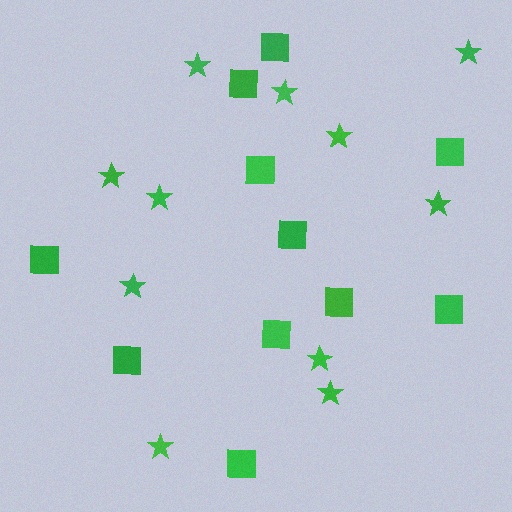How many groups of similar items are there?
There are 2 groups: one group of squares (11) and one group of stars (11).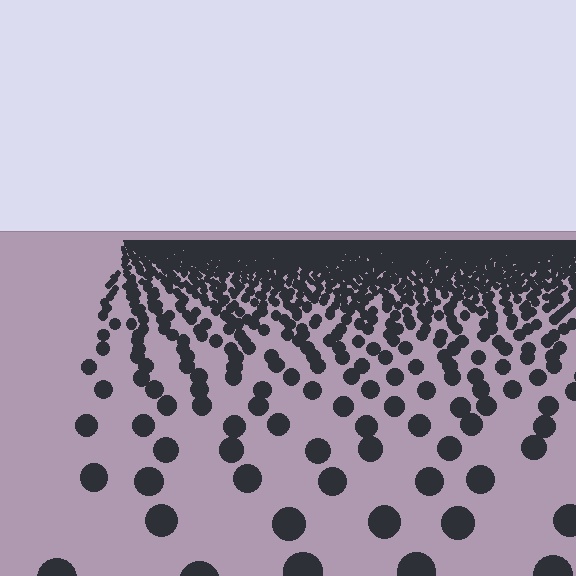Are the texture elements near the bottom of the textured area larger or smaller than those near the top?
Larger. Near the bottom, elements are closer to the viewer and appear at a bigger on-screen size.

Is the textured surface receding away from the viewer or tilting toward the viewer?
The surface is receding away from the viewer. Texture elements get smaller and denser toward the top.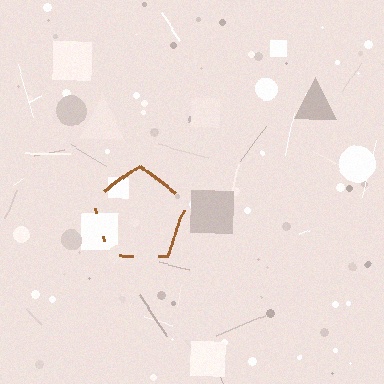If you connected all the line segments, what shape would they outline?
They would outline a pentagon.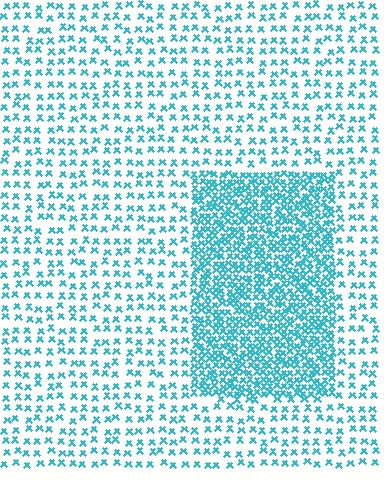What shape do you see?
I see a rectangle.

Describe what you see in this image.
The image contains small cyan elements arranged at two different densities. A rectangle-shaped region is visible where the elements are more densely packed than the surrounding area.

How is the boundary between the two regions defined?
The boundary is defined by a change in element density (approximately 2.7x ratio). All elements are the same color, size, and shape.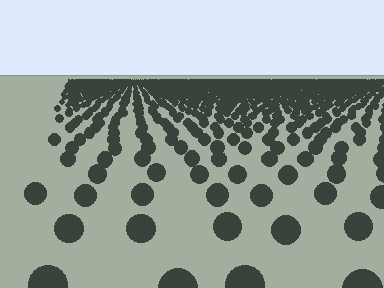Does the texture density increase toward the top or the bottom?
Density increases toward the top.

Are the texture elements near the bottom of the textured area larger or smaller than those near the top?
Larger. Near the bottom, elements are closer to the viewer and appear at a bigger on-screen size.